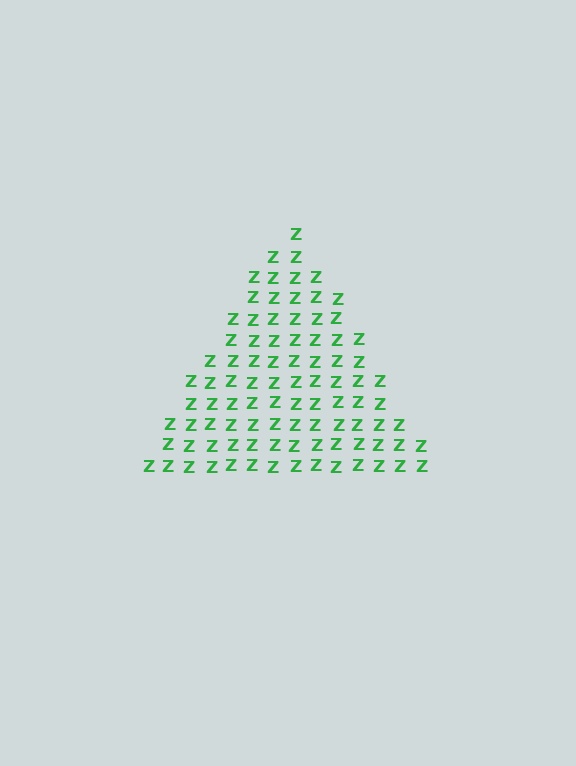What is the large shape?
The large shape is a triangle.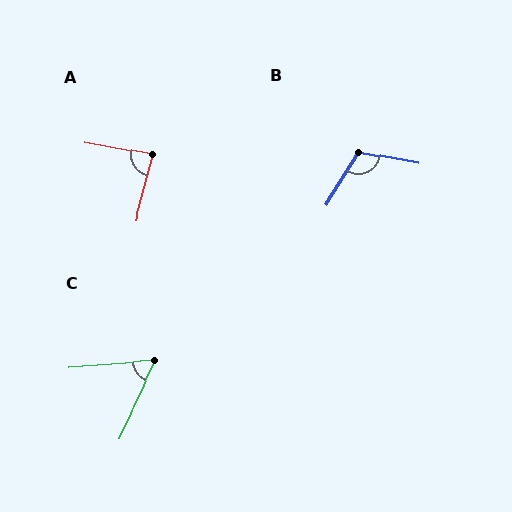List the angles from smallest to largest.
C (60°), A (86°), B (111°).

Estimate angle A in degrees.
Approximately 86 degrees.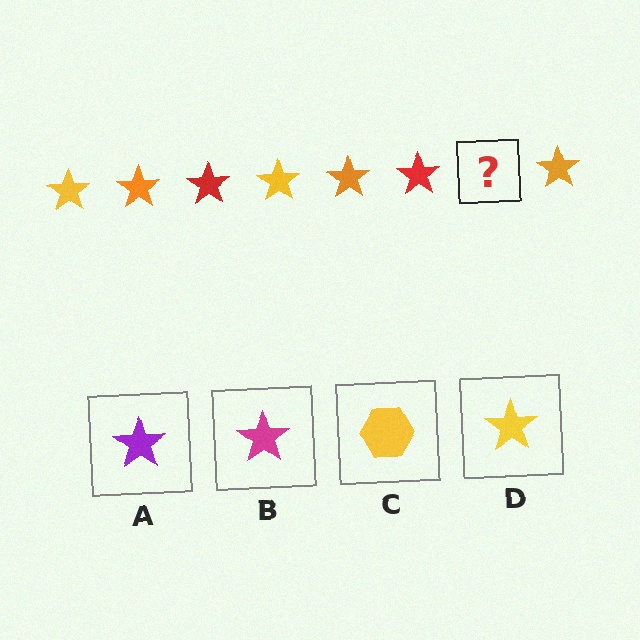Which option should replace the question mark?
Option D.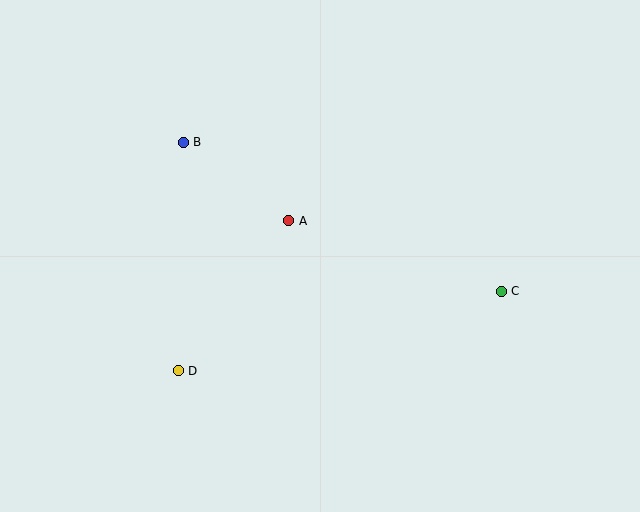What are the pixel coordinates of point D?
Point D is at (178, 371).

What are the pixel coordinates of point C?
Point C is at (501, 291).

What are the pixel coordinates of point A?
Point A is at (289, 221).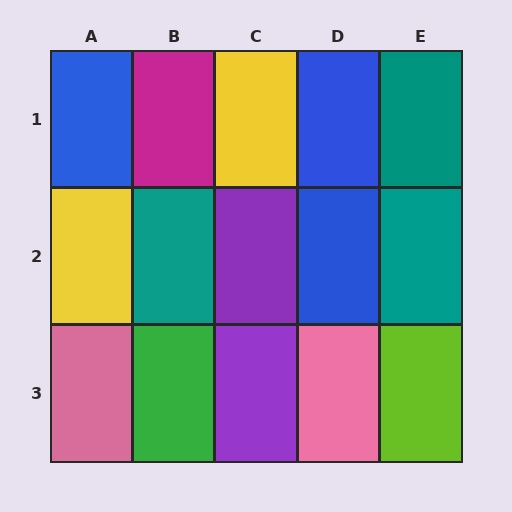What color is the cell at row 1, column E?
Teal.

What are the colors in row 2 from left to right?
Yellow, teal, purple, blue, teal.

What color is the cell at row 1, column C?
Yellow.